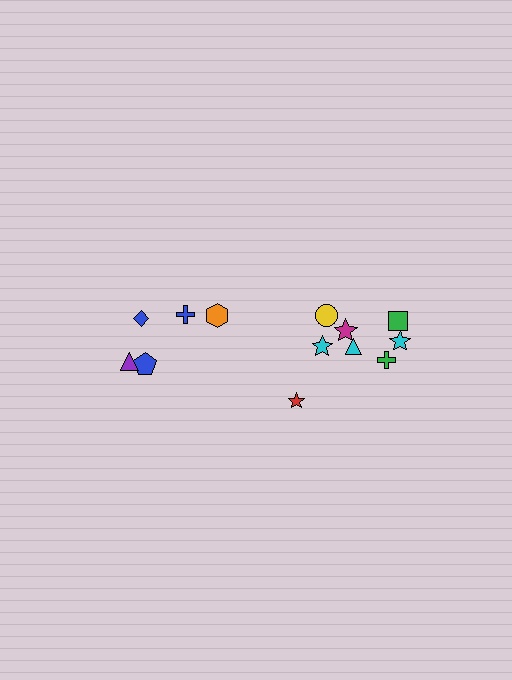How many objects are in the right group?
There are 8 objects.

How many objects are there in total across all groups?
There are 13 objects.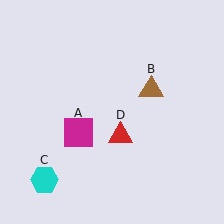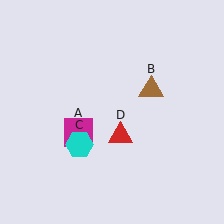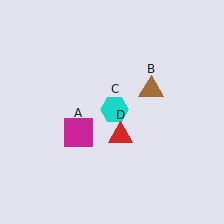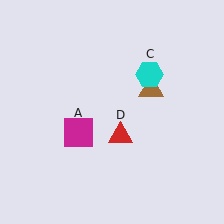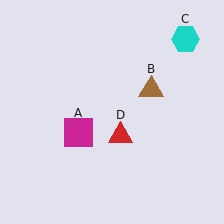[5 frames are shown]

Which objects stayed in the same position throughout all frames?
Magenta square (object A) and brown triangle (object B) and red triangle (object D) remained stationary.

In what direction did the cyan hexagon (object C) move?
The cyan hexagon (object C) moved up and to the right.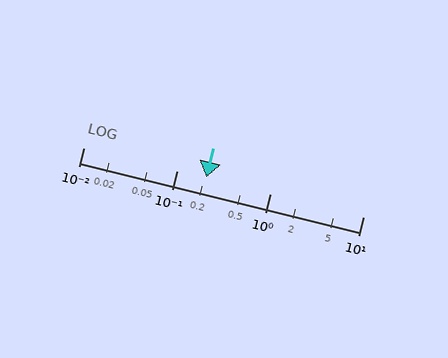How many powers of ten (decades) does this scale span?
The scale spans 3 decades, from 0.01 to 10.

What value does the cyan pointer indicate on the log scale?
The pointer indicates approximately 0.21.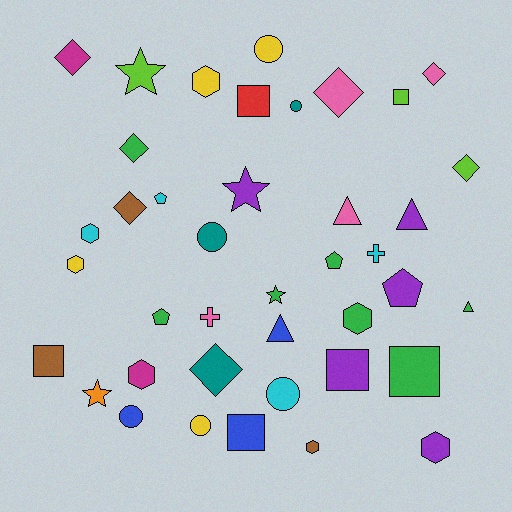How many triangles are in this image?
There are 4 triangles.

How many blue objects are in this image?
There are 3 blue objects.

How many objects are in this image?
There are 40 objects.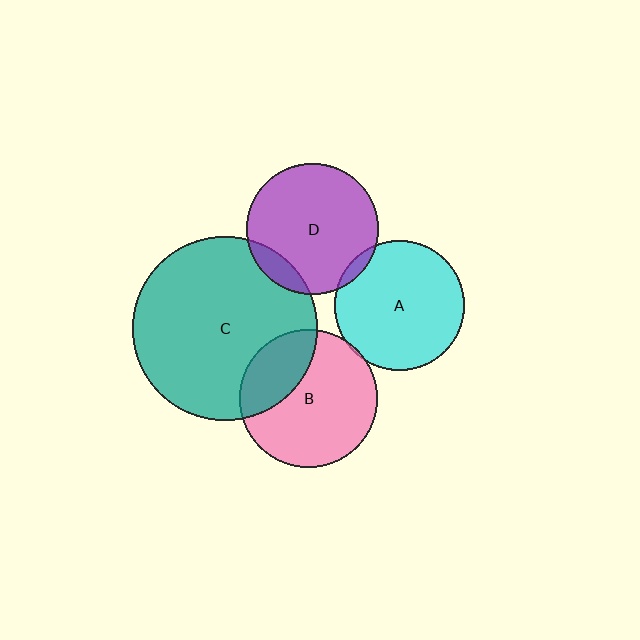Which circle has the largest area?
Circle C (teal).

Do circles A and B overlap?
Yes.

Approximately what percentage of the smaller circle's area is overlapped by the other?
Approximately 5%.